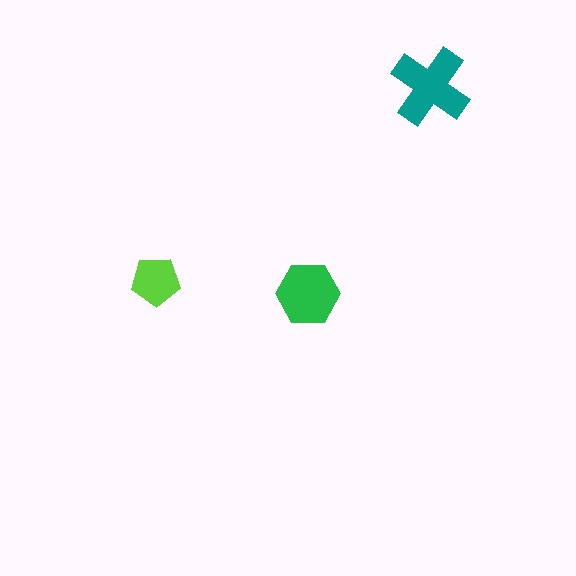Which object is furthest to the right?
The teal cross is rightmost.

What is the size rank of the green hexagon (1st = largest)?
2nd.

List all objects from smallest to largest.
The lime pentagon, the green hexagon, the teal cross.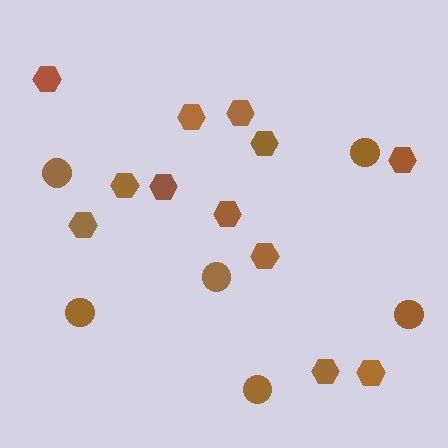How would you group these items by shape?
There are 2 groups: one group of hexagons (12) and one group of circles (6).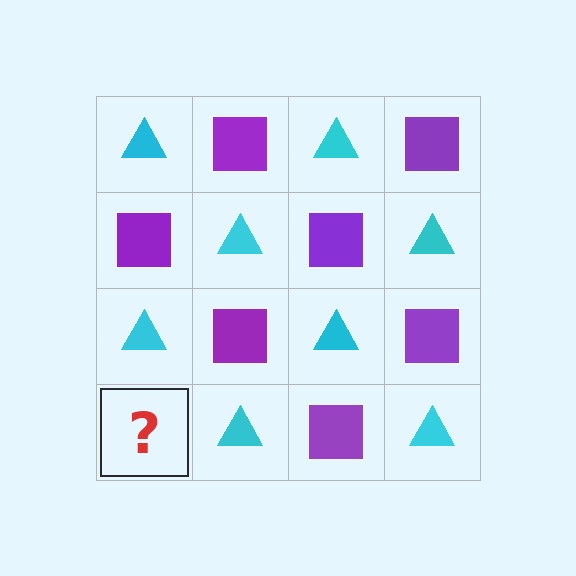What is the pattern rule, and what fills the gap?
The rule is that it alternates cyan triangle and purple square in a checkerboard pattern. The gap should be filled with a purple square.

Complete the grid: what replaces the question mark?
The question mark should be replaced with a purple square.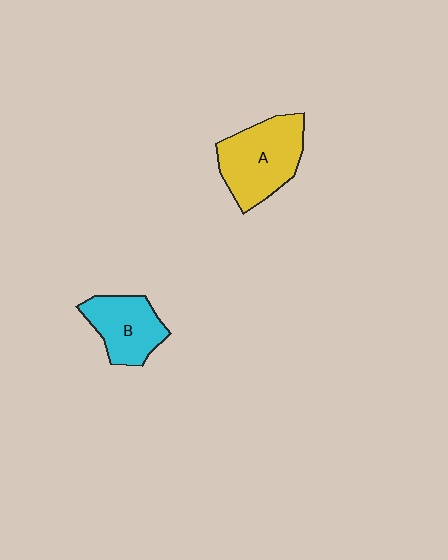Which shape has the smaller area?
Shape B (cyan).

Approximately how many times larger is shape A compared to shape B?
Approximately 1.3 times.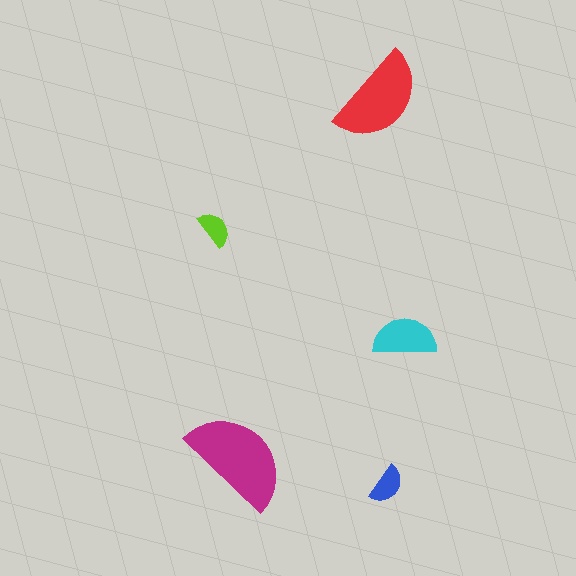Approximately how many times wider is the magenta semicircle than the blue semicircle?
About 2.5 times wider.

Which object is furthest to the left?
The lime semicircle is leftmost.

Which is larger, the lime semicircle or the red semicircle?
The red one.